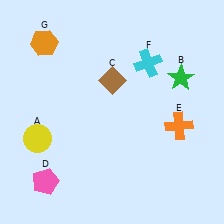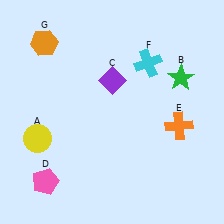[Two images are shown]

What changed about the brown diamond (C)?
In Image 1, C is brown. In Image 2, it changed to purple.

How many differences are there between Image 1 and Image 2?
There is 1 difference between the two images.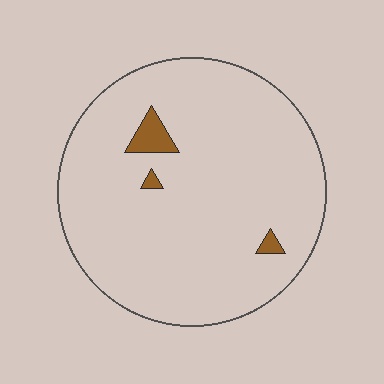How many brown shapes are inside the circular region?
3.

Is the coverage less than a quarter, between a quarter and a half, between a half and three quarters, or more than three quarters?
Less than a quarter.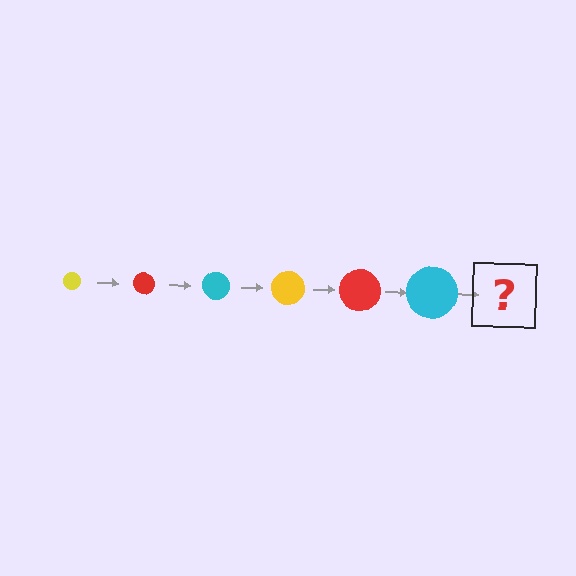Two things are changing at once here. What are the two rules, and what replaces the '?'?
The two rules are that the circle grows larger each step and the color cycles through yellow, red, and cyan. The '?' should be a yellow circle, larger than the previous one.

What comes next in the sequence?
The next element should be a yellow circle, larger than the previous one.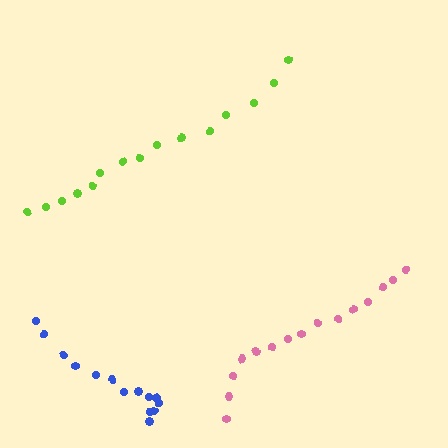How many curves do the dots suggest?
There are 3 distinct paths.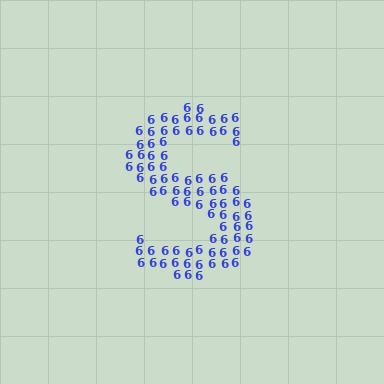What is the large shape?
The large shape is the letter S.